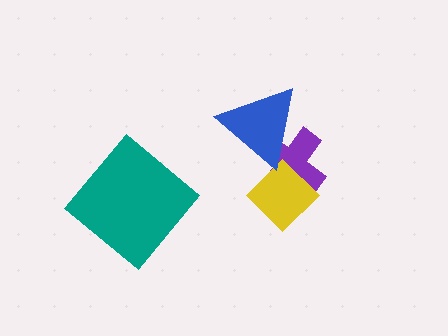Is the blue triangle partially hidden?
No, no other shape covers it.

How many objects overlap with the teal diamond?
0 objects overlap with the teal diamond.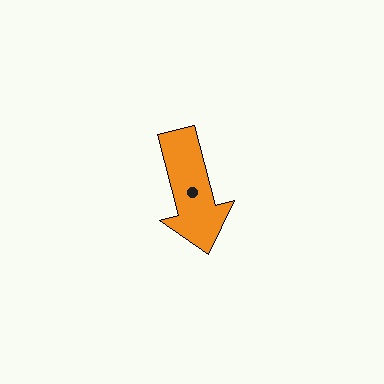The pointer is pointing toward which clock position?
Roughly 6 o'clock.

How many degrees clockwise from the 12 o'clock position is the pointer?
Approximately 165 degrees.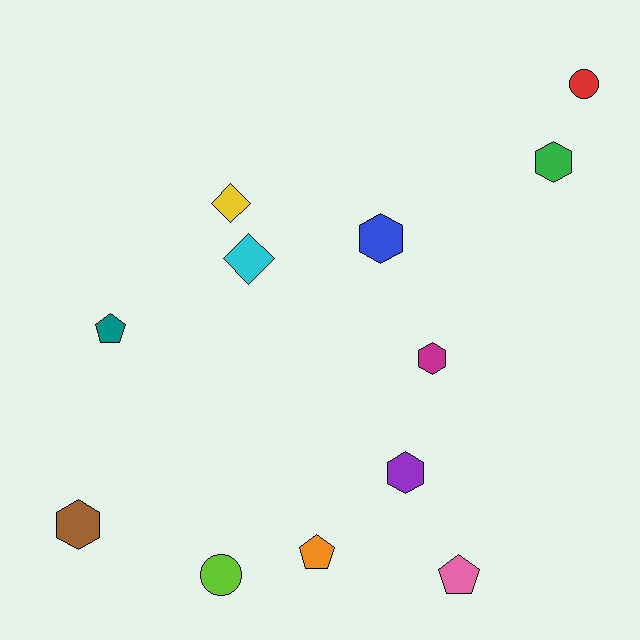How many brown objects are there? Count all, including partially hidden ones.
There is 1 brown object.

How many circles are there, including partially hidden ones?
There are 2 circles.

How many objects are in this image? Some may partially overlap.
There are 12 objects.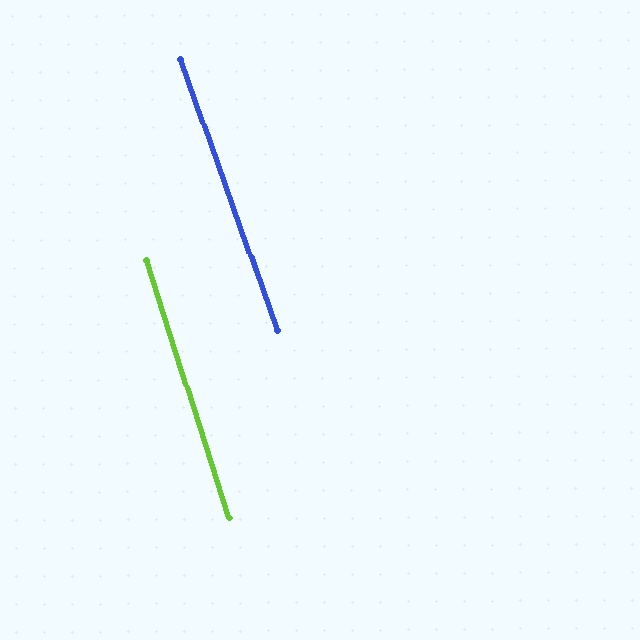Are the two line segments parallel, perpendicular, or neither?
Parallel — their directions differ by only 1.9°.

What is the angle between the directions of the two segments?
Approximately 2 degrees.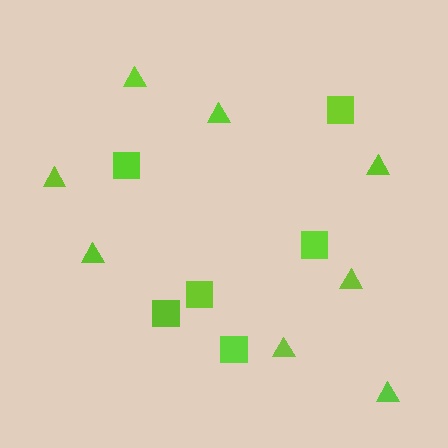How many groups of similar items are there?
There are 2 groups: one group of triangles (8) and one group of squares (6).